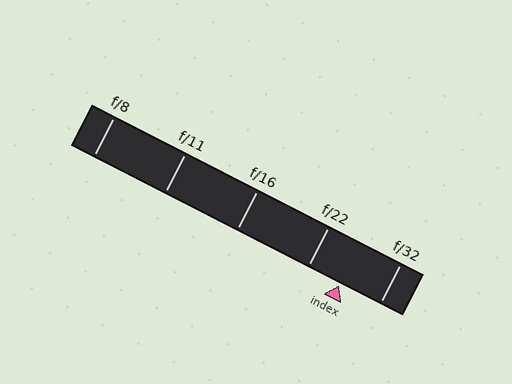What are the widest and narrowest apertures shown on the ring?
The widest aperture shown is f/8 and the narrowest is f/32.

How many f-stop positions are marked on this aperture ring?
There are 5 f-stop positions marked.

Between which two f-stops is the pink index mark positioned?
The index mark is between f/22 and f/32.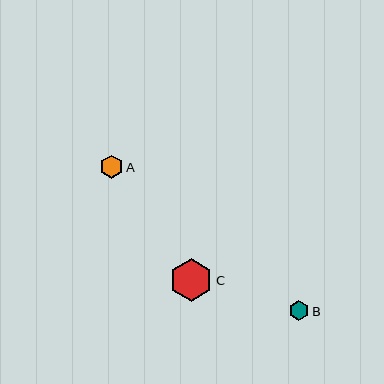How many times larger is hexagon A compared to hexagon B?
Hexagon A is approximately 1.1 times the size of hexagon B.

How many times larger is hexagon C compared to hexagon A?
Hexagon C is approximately 1.9 times the size of hexagon A.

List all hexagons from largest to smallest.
From largest to smallest: C, A, B.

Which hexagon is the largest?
Hexagon C is the largest with a size of approximately 43 pixels.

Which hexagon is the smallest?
Hexagon B is the smallest with a size of approximately 20 pixels.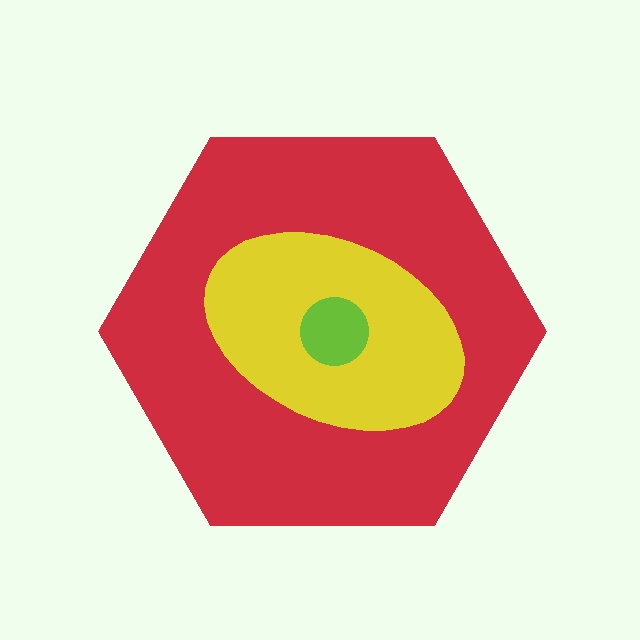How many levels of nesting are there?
3.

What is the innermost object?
The lime circle.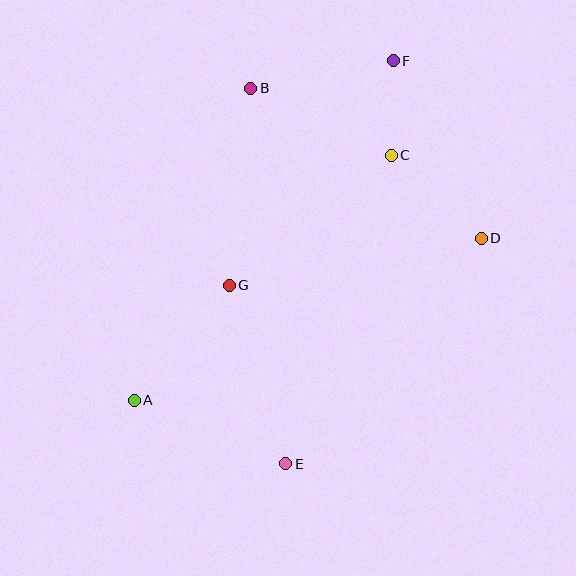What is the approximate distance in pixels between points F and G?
The distance between F and G is approximately 278 pixels.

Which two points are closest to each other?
Points C and F are closest to each other.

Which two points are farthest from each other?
Points A and F are farthest from each other.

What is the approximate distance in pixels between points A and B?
The distance between A and B is approximately 333 pixels.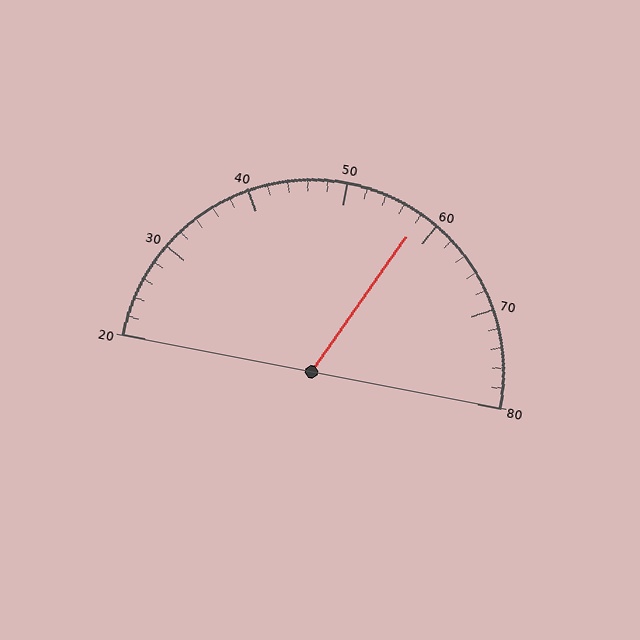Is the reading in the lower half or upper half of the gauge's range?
The reading is in the upper half of the range (20 to 80).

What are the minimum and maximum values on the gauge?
The gauge ranges from 20 to 80.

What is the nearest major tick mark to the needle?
The nearest major tick mark is 60.